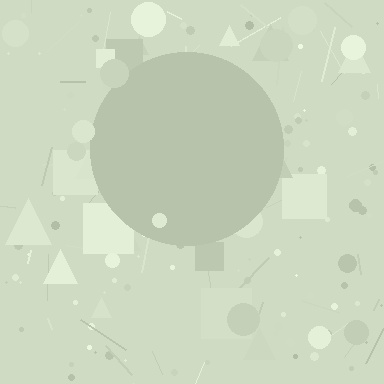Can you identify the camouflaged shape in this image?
The camouflaged shape is a circle.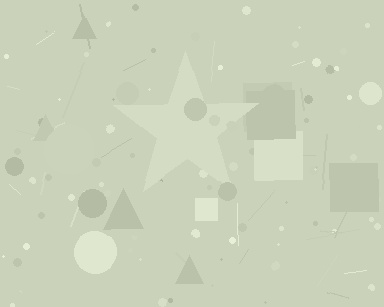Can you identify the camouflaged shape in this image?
The camouflaged shape is a star.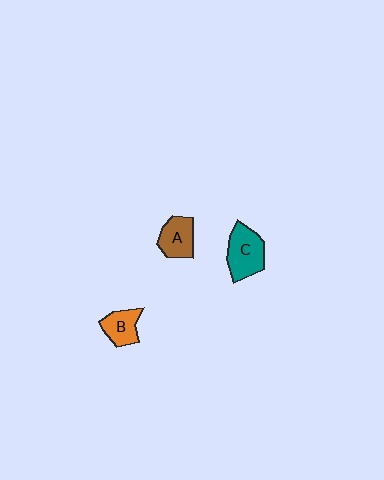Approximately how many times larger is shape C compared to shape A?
Approximately 1.3 times.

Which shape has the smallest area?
Shape B (orange).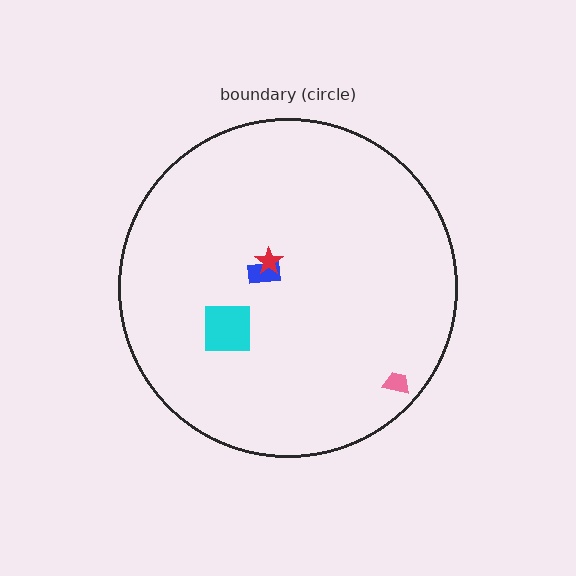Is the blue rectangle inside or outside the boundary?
Inside.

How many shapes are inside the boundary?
4 inside, 0 outside.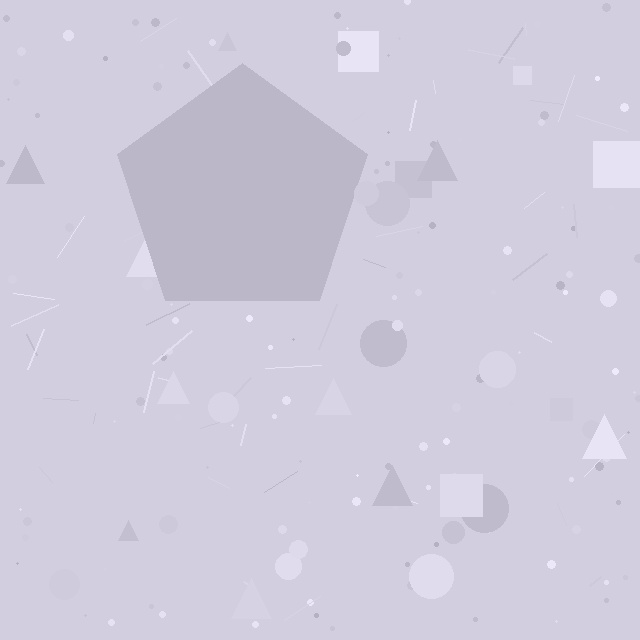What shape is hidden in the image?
A pentagon is hidden in the image.